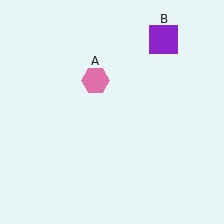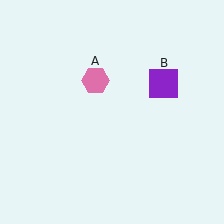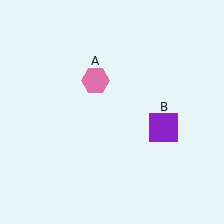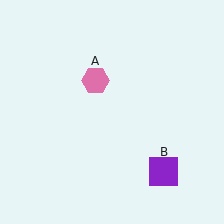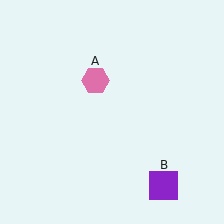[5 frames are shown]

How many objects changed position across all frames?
1 object changed position: purple square (object B).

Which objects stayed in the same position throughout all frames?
Pink hexagon (object A) remained stationary.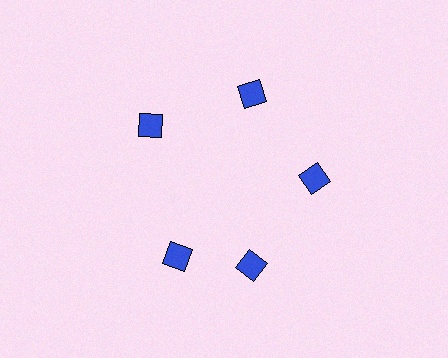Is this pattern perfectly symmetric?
No. The 5 blue diamonds are arranged in a ring, but one element near the 8 o'clock position is rotated out of alignment along the ring, breaking the 5-fold rotational symmetry.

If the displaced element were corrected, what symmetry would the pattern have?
It would have 5-fold rotational symmetry — the pattern would map onto itself every 72 degrees.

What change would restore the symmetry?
The symmetry would be restored by rotating it back into even spacing with its neighbors so that all 5 diamonds sit at equal angles and equal distance from the center.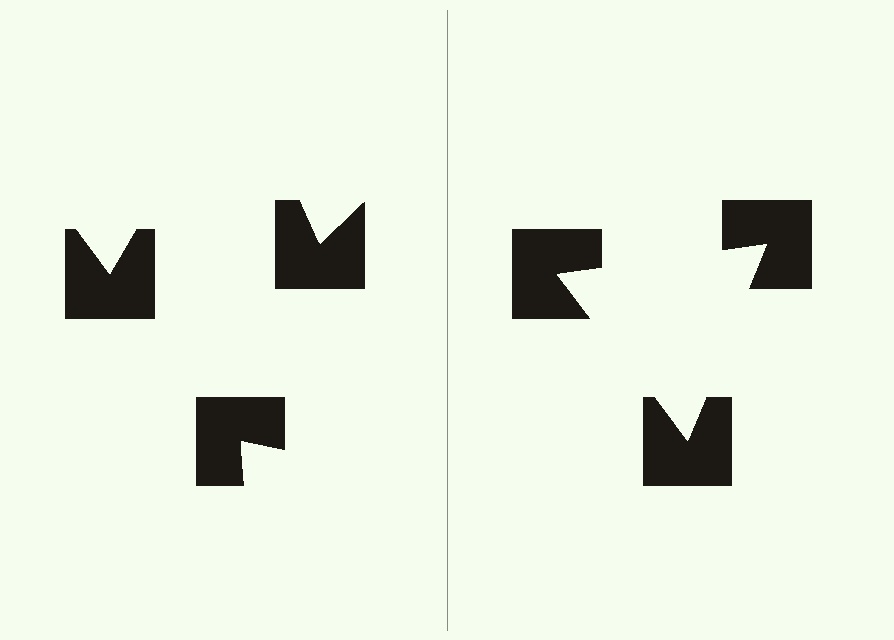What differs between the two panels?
The notched squares are positioned identically on both sides; only the wedge orientations differ. On the right they align to a triangle; on the left they are misaligned.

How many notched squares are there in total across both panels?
6 — 3 on each side.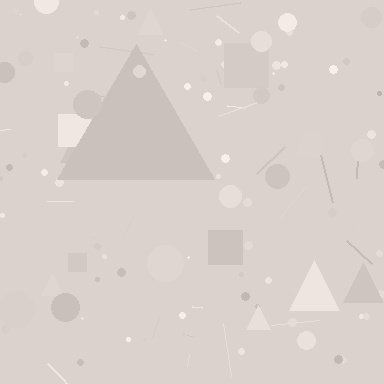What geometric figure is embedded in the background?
A triangle is embedded in the background.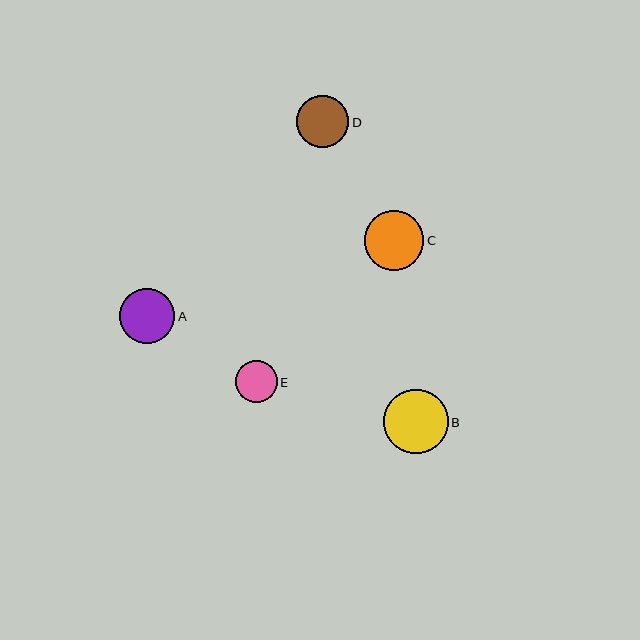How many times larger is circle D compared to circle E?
Circle D is approximately 1.2 times the size of circle E.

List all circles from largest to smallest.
From largest to smallest: B, C, A, D, E.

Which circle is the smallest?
Circle E is the smallest with a size of approximately 42 pixels.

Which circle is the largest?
Circle B is the largest with a size of approximately 65 pixels.